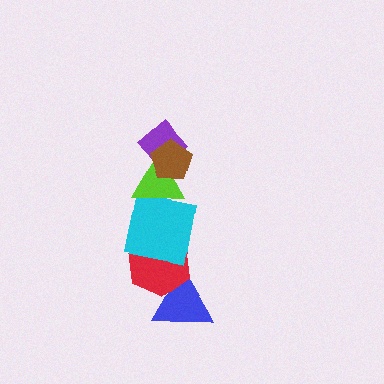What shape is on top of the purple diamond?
The brown pentagon is on top of the purple diamond.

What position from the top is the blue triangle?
The blue triangle is 6th from the top.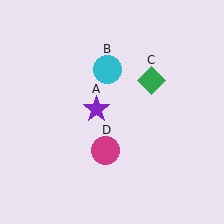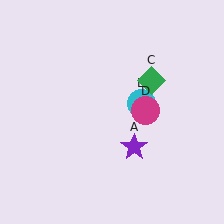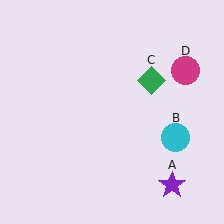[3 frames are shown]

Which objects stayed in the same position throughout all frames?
Green diamond (object C) remained stationary.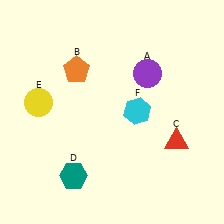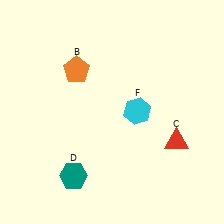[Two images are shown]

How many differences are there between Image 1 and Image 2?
There are 2 differences between the two images.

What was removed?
The purple circle (A), the yellow circle (E) were removed in Image 2.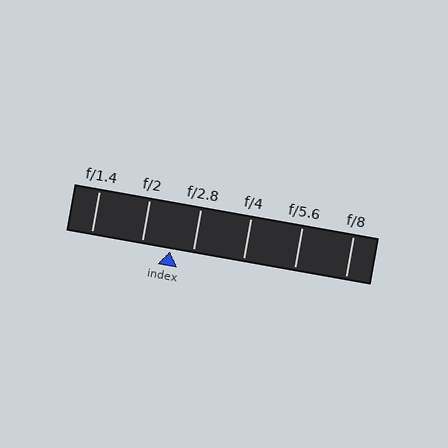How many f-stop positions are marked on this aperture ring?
There are 6 f-stop positions marked.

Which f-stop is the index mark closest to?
The index mark is closest to f/2.8.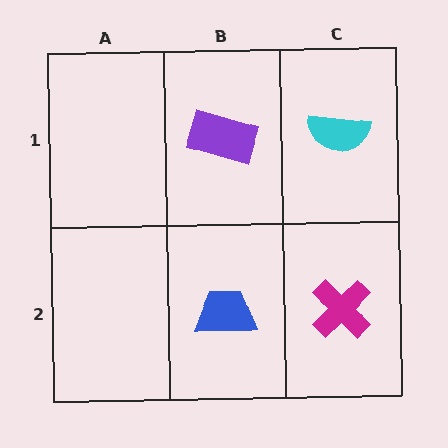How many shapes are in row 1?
2 shapes.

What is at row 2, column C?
A magenta cross.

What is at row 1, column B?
A purple rectangle.